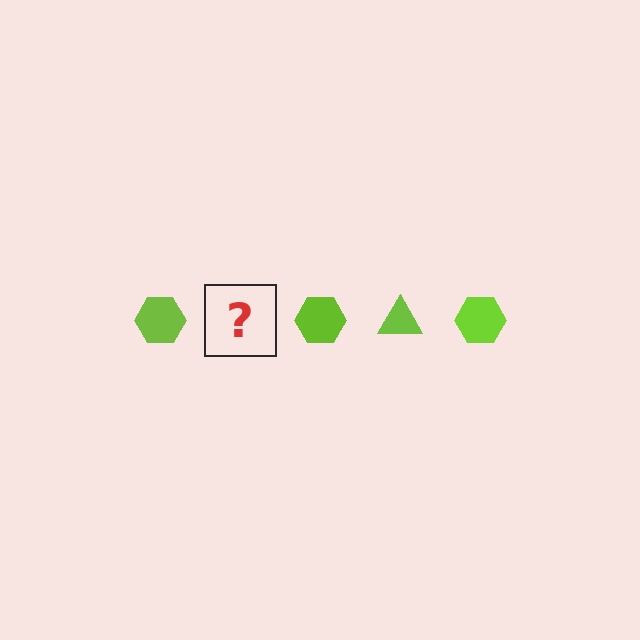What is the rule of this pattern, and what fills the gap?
The rule is that the pattern cycles through hexagon, triangle shapes in lime. The gap should be filled with a lime triangle.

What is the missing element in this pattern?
The missing element is a lime triangle.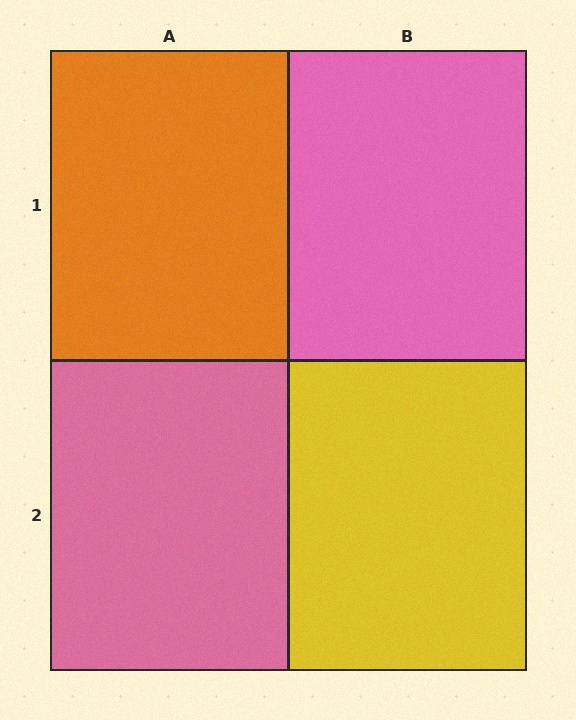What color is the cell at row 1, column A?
Orange.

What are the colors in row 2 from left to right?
Pink, yellow.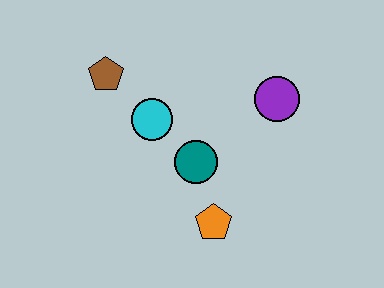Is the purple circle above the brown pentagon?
No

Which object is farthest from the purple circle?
The brown pentagon is farthest from the purple circle.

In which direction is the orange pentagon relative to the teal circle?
The orange pentagon is below the teal circle.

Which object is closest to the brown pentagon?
The cyan circle is closest to the brown pentagon.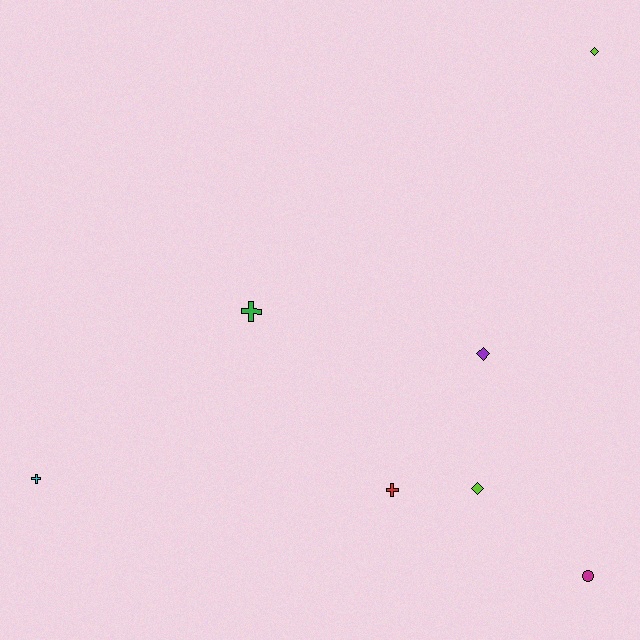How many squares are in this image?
There are no squares.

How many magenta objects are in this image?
There is 1 magenta object.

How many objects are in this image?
There are 7 objects.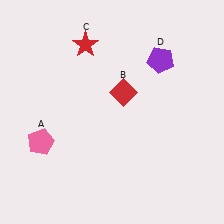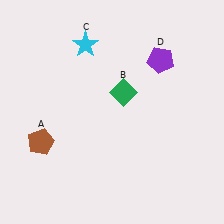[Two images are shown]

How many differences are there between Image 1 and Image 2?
There are 3 differences between the two images.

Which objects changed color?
A changed from pink to brown. B changed from red to green. C changed from red to cyan.